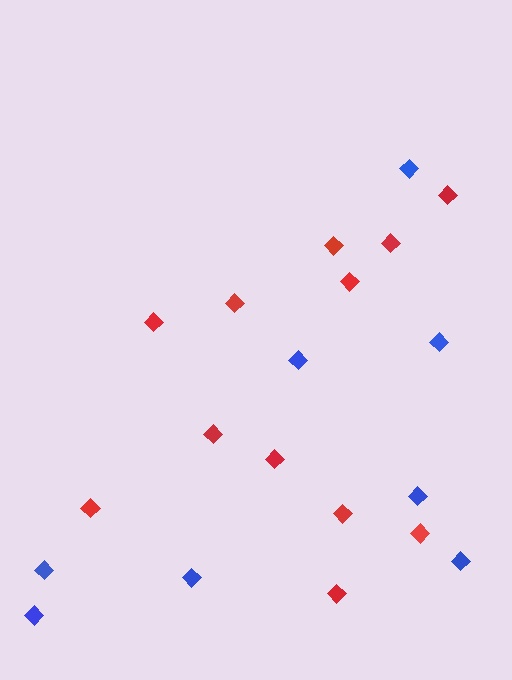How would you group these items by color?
There are 2 groups: one group of blue diamonds (8) and one group of red diamonds (12).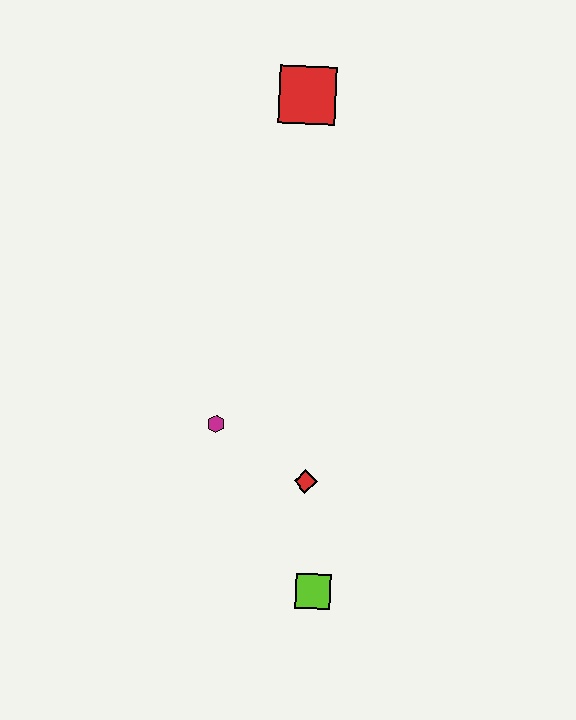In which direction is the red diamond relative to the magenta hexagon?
The red diamond is to the right of the magenta hexagon.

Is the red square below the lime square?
No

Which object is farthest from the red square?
The lime square is farthest from the red square.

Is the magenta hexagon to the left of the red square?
Yes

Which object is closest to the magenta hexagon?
The red diamond is closest to the magenta hexagon.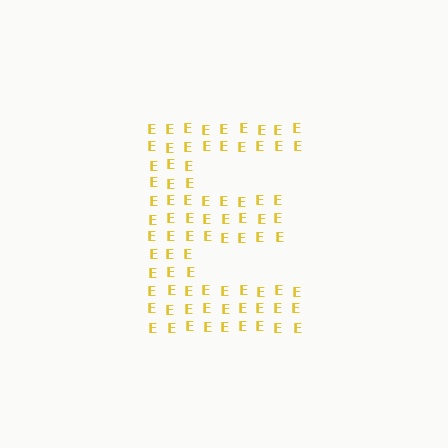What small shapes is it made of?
It is made of small letter E's.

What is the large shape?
The large shape is the letter E.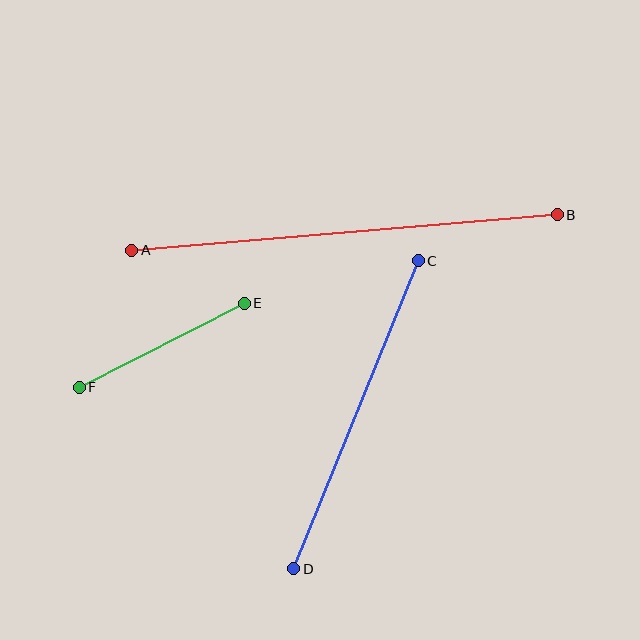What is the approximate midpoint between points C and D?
The midpoint is at approximately (356, 415) pixels.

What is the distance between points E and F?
The distance is approximately 185 pixels.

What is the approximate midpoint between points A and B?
The midpoint is at approximately (345, 232) pixels.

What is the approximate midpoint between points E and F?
The midpoint is at approximately (162, 345) pixels.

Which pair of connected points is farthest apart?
Points A and B are farthest apart.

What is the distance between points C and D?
The distance is approximately 332 pixels.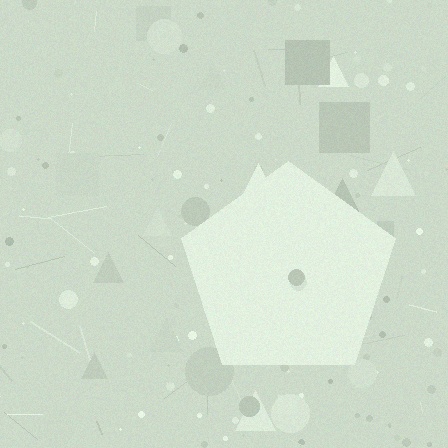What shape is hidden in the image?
A pentagon is hidden in the image.